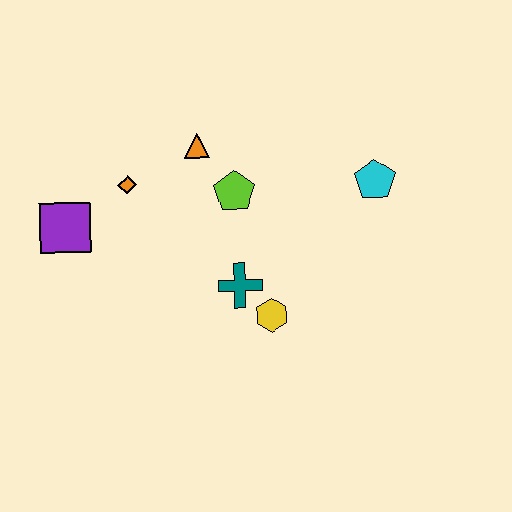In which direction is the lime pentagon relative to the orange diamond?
The lime pentagon is to the right of the orange diamond.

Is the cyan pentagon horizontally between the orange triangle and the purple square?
No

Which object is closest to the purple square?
The orange diamond is closest to the purple square.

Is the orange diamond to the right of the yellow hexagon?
No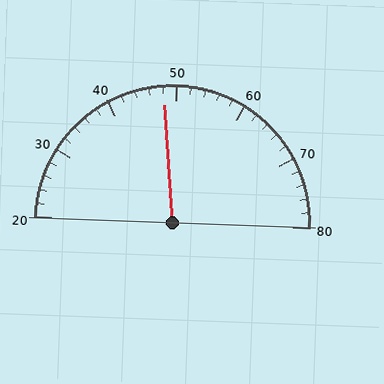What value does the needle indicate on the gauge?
The needle indicates approximately 48.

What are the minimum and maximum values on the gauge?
The gauge ranges from 20 to 80.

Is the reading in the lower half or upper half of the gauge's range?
The reading is in the lower half of the range (20 to 80).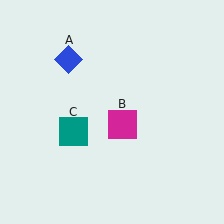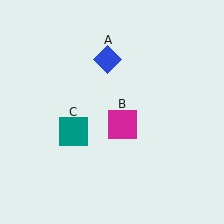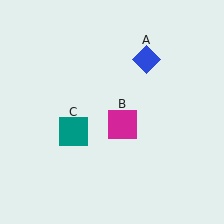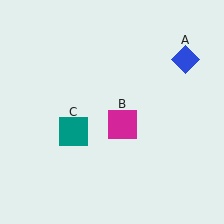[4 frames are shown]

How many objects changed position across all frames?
1 object changed position: blue diamond (object A).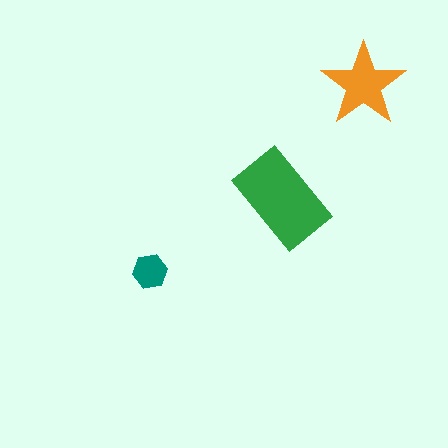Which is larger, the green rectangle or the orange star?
The green rectangle.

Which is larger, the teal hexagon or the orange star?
The orange star.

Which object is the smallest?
The teal hexagon.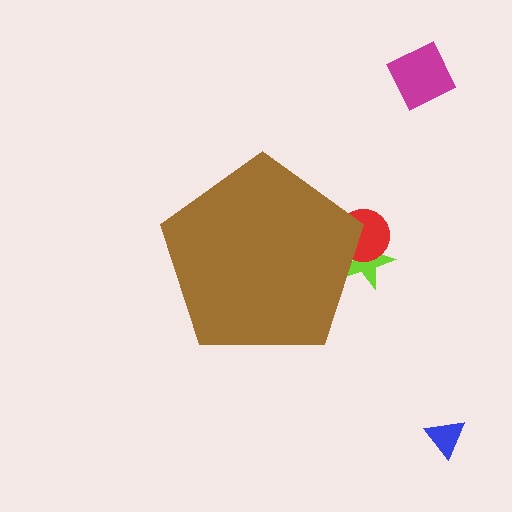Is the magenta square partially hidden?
No, the magenta square is fully visible.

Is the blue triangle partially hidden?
No, the blue triangle is fully visible.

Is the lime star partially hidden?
Yes, the lime star is partially hidden behind the brown pentagon.